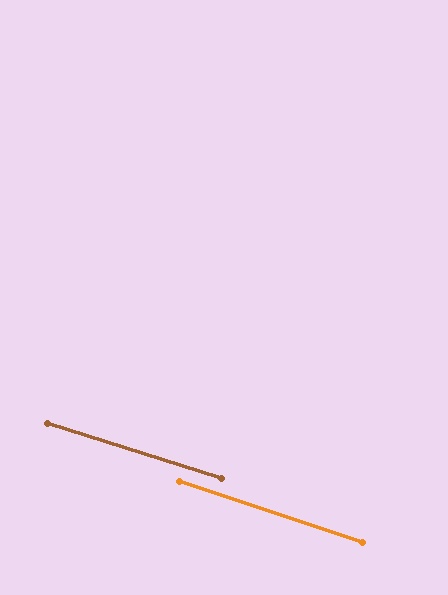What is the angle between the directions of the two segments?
Approximately 1 degree.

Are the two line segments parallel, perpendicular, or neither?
Parallel — their directions differ by only 0.6°.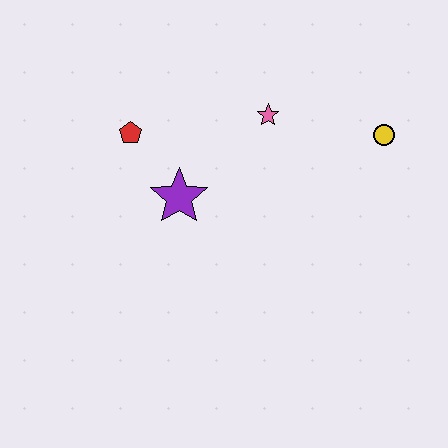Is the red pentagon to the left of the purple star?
Yes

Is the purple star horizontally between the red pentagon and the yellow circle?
Yes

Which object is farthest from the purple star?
The yellow circle is farthest from the purple star.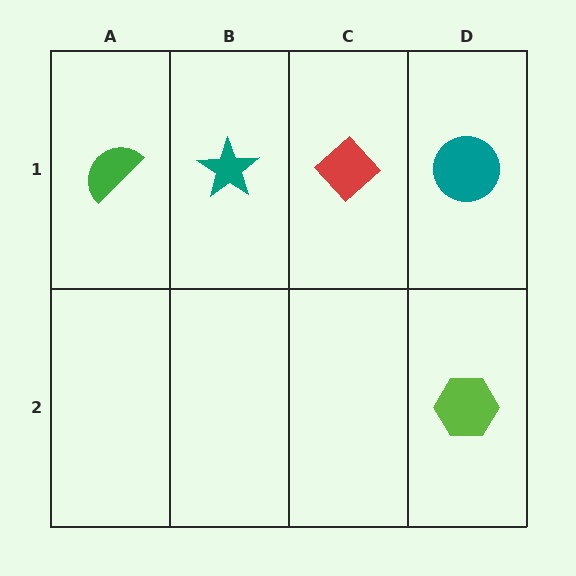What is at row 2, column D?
A lime hexagon.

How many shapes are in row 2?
1 shape.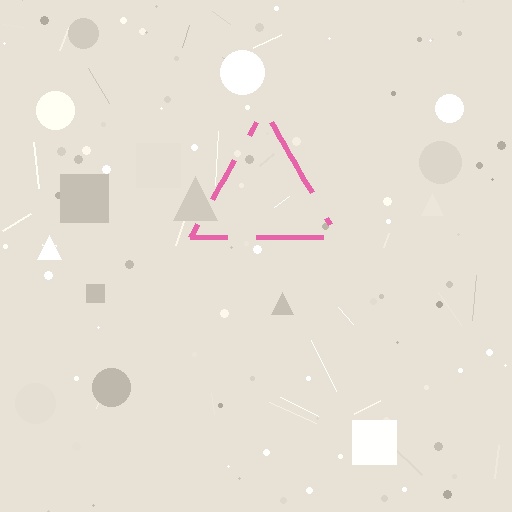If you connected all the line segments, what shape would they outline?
They would outline a triangle.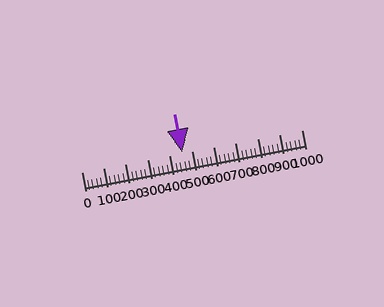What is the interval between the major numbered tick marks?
The major tick marks are spaced 100 units apart.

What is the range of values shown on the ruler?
The ruler shows values from 0 to 1000.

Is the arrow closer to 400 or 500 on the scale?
The arrow is closer to 500.